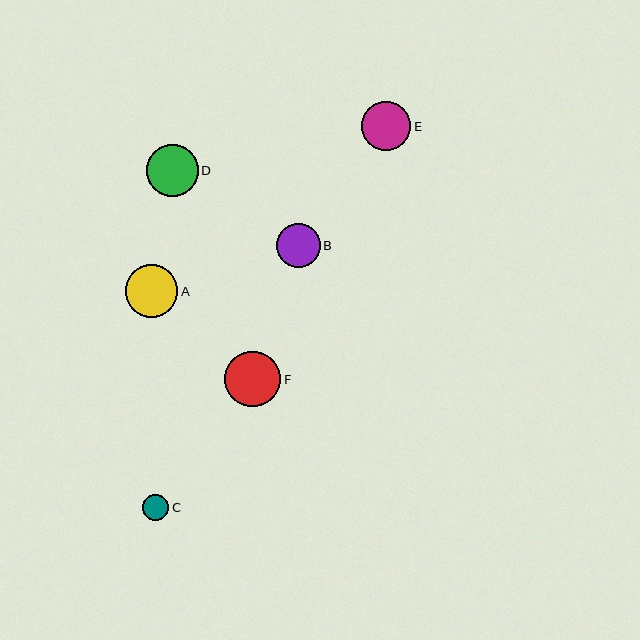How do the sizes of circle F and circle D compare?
Circle F and circle D are approximately the same size.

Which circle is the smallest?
Circle C is the smallest with a size of approximately 26 pixels.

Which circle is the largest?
Circle F is the largest with a size of approximately 56 pixels.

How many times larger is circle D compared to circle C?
Circle D is approximately 2.0 times the size of circle C.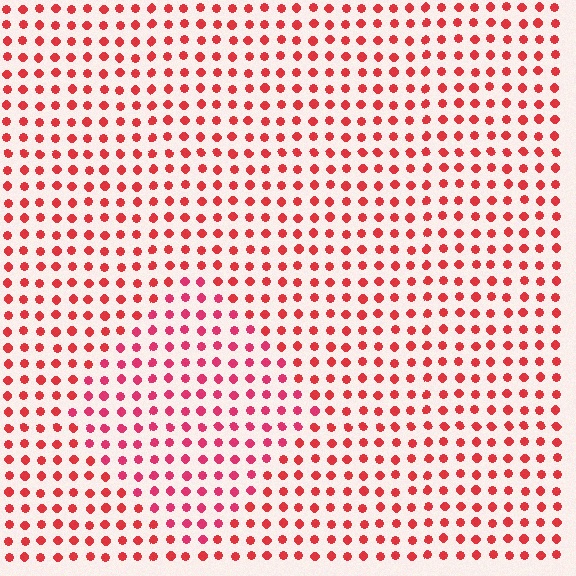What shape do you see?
I see a diamond.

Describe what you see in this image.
The image is filled with small red elements in a uniform arrangement. A diamond-shaped region is visible where the elements are tinted to a slightly different hue, forming a subtle color boundary.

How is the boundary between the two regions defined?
The boundary is defined purely by a slight shift in hue (about 18 degrees). Spacing, size, and orientation are identical on both sides.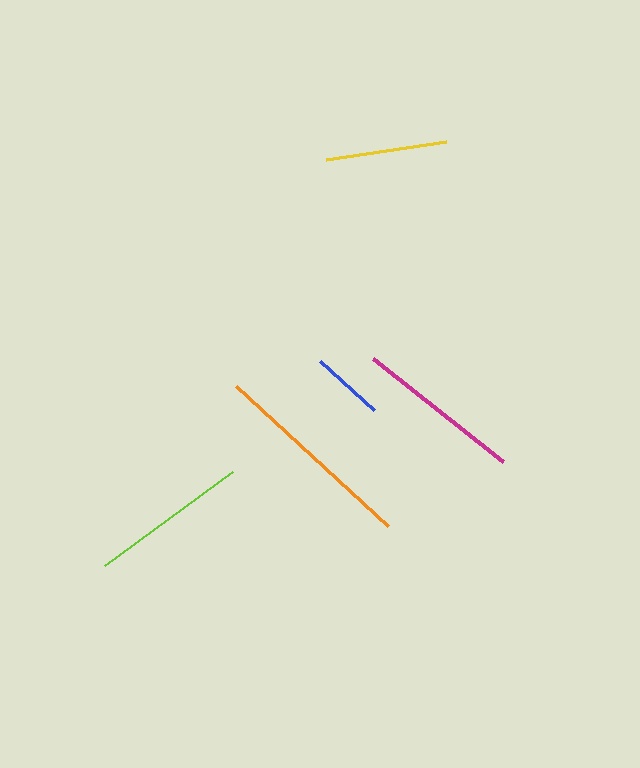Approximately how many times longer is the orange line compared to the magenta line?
The orange line is approximately 1.3 times the length of the magenta line.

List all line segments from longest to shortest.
From longest to shortest: orange, magenta, lime, yellow, blue.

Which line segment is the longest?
The orange line is the longest at approximately 207 pixels.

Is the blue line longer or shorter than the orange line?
The orange line is longer than the blue line.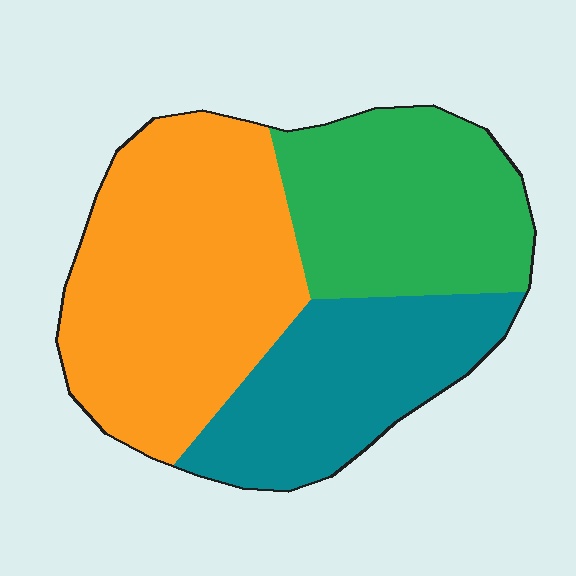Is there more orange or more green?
Orange.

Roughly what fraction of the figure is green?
Green covers about 30% of the figure.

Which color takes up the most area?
Orange, at roughly 45%.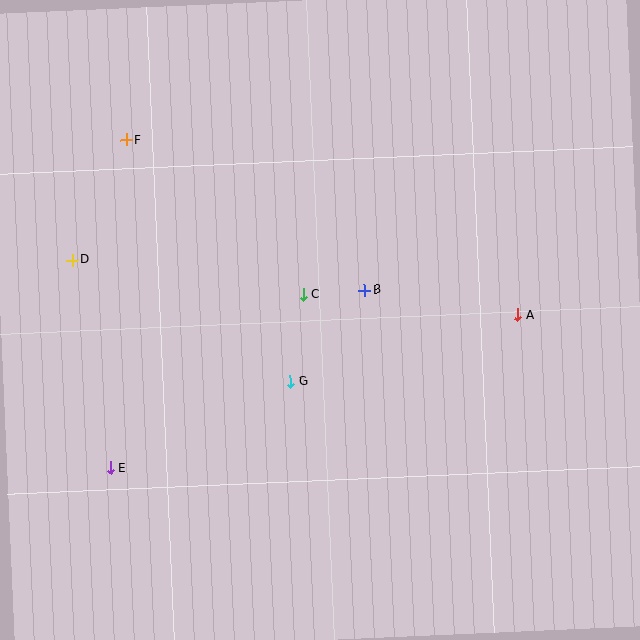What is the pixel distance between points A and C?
The distance between A and C is 215 pixels.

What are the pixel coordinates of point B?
Point B is at (364, 291).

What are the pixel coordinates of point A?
Point A is at (517, 315).